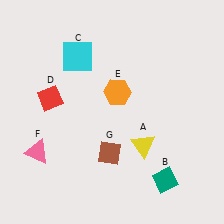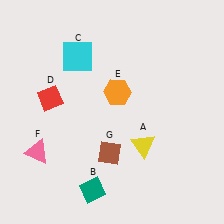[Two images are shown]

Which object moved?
The teal diamond (B) moved left.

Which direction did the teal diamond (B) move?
The teal diamond (B) moved left.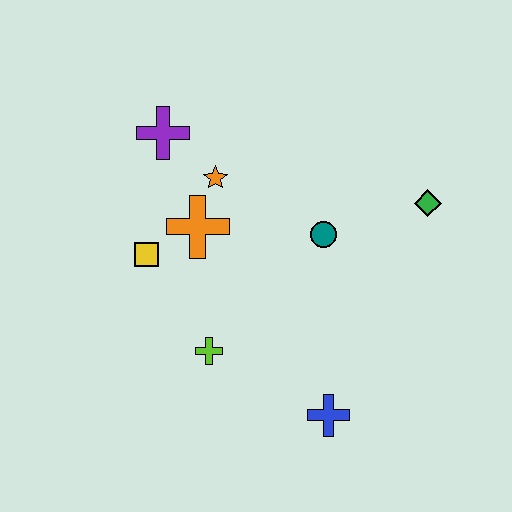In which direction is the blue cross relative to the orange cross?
The blue cross is below the orange cross.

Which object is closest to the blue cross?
The lime cross is closest to the blue cross.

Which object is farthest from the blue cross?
The purple cross is farthest from the blue cross.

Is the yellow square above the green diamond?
No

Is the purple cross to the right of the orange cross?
No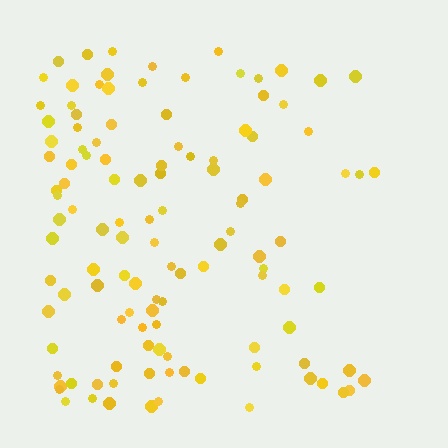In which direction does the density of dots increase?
From right to left, with the left side densest.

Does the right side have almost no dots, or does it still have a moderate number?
Still a moderate number, just noticeably fewer than the left.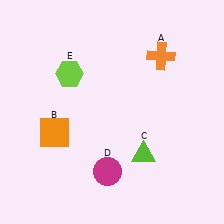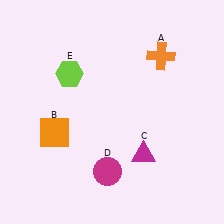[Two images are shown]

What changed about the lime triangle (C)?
In Image 1, C is lime. In Image 2, it changed to magenta.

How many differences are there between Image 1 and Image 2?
There is 1 difference between the two images.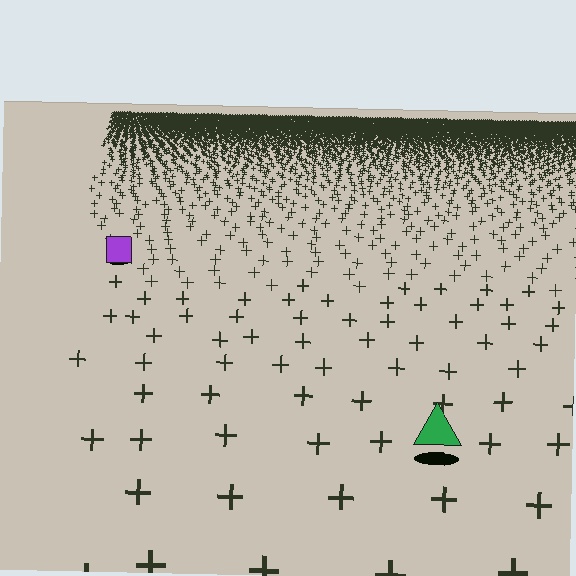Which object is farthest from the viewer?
The purple square is farthest from the viewer. It appears smaller and the ground texture around it is denser.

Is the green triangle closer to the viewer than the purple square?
Yes. The green triangle is closer — you can tell from the texture gradient: the ground texture is coarser near it.